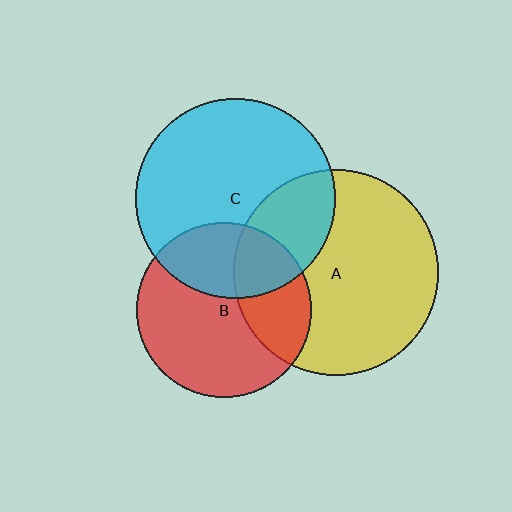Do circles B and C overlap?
Yes.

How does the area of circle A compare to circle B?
Approximately 1.4 times.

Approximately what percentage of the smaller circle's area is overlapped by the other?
Approximately 35%.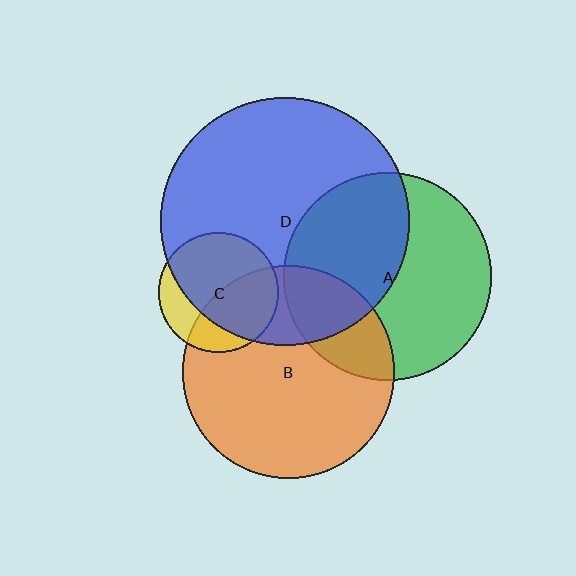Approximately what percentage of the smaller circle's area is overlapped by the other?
Approximately 25%.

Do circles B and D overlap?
Yes.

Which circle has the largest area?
Circle D (blue).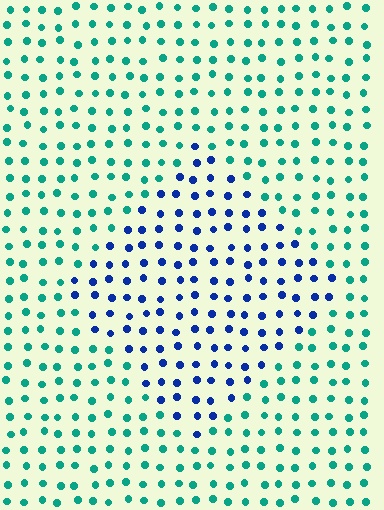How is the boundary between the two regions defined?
The boundary is defined purely by a slight shift in hue (about 58 degrees). Spacing, size, and orientation are identical on both sides.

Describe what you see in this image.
The image is filled with small teal elements in a uniform arrangement. A diamond-shaped region is visible where the elements are tinted to a slightly different hue, forming a subtle color boundary.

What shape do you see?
I see a diamond.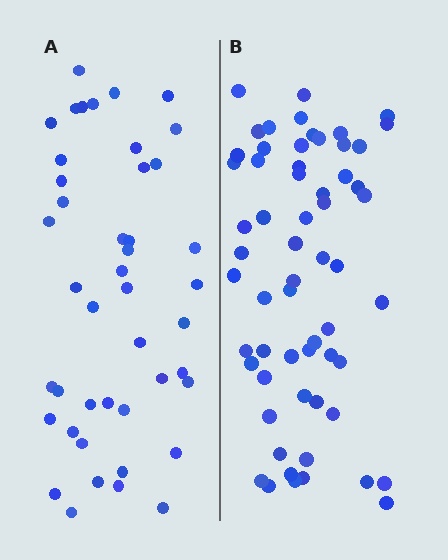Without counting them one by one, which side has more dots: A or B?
Region B (the right region) has more dots.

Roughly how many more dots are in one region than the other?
Region B has approximately 15 more dots than region A.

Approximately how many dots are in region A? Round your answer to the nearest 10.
About 40 dots. (The exact count is 44, which rounds to 40.)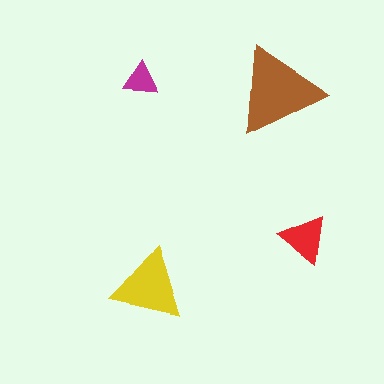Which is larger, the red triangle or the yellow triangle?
The yellow one.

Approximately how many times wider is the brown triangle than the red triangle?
About 2 times wider.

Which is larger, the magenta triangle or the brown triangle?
The brown one.